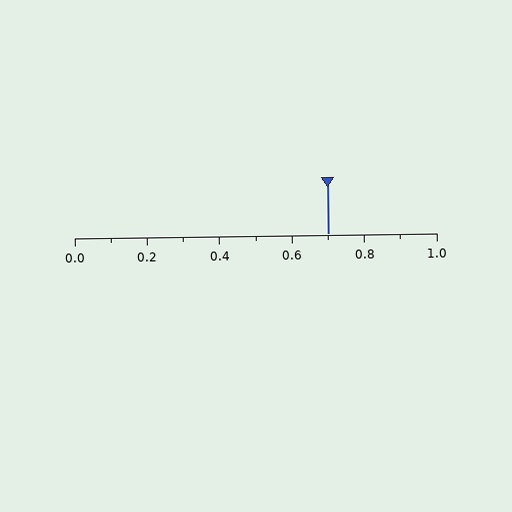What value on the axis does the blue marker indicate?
The marker indicates approximately 0.7.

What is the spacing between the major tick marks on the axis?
The major ticks are spaced 0.2 apart.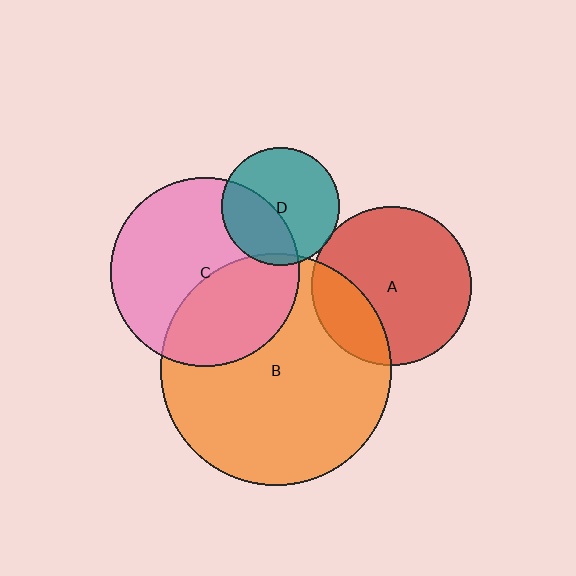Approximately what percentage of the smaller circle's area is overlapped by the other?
Approximately 5%.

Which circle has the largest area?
Circle B (orange).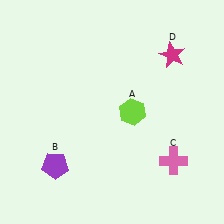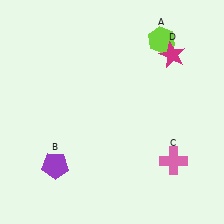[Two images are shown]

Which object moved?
The lime hexagon (A) moved up.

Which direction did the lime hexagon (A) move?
The lime hexagon (A) moved up.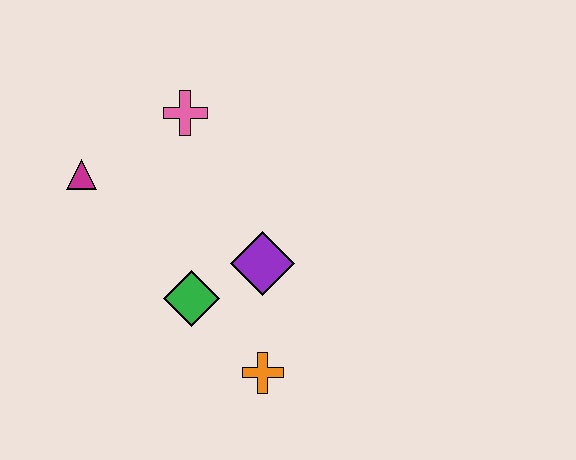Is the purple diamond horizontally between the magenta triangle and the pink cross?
No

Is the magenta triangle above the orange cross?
Yes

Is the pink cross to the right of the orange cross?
No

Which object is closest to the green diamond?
The purple diamond is closest to the green diamond.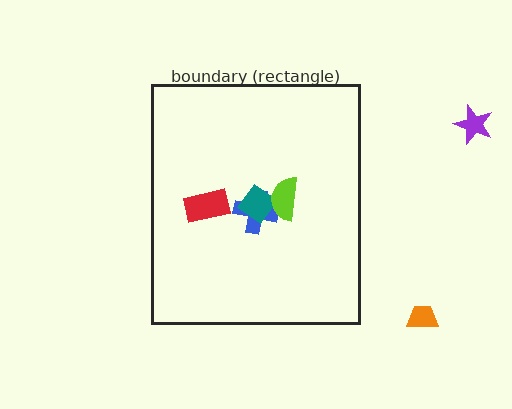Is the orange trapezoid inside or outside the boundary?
Outside.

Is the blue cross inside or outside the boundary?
Inside.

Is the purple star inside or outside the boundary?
Outside.